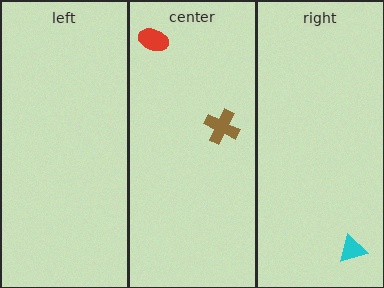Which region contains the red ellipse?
The center region.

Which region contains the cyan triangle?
The right region.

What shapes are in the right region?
The cyan triangle.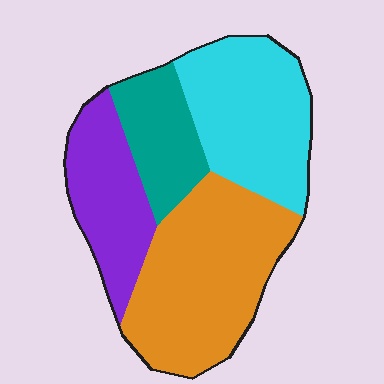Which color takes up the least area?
Teal, at roughly 15%.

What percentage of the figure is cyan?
Cyan covers roughly 30% of the figure.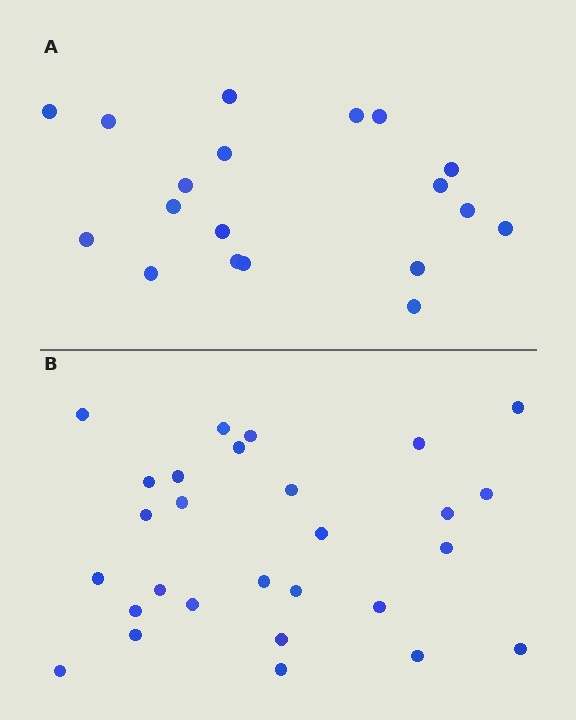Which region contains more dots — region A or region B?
Region B (the bottom region) has more dots.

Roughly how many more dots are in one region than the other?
Region B has roughly 8 or so more dots than region A.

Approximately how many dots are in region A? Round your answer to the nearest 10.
About 20 dots. (The exact count is 19, which rounds to 20.)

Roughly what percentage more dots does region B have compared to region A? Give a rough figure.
About 45% more.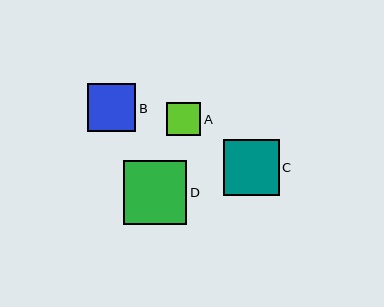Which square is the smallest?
Square A is the smallest with a size of approximately 34 pixels.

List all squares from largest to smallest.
From largest to smallest: D, C, B, A.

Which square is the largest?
Square D is the largest with a size of approximately 64 pixels.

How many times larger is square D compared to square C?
Square D is approximately 1.1 times the size of square C.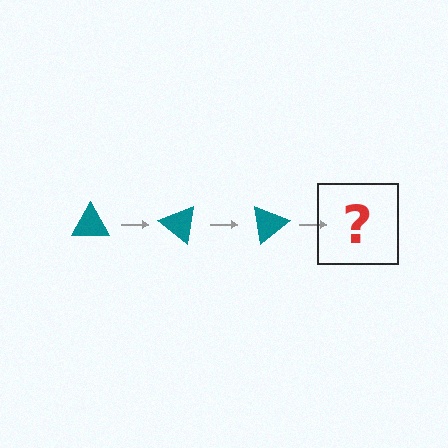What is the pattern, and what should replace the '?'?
The pattern is that the triangle rotates 40 degrees each step. The '?' should be a teal triangle rotated 120 degrees.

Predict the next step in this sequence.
The next step is a teal triangle rotated 120 degrees.